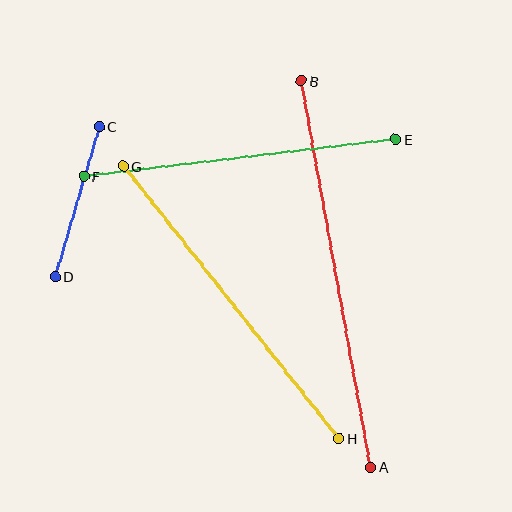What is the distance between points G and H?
The distance is approximately 347 pixels.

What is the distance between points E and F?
The distance is approximately 314 pixels.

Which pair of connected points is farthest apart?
Points A and B are farthest apart.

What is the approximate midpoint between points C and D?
The midpoint is at approximately (77, 202) pixels.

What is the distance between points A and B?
The distance is approximately 392 pixels.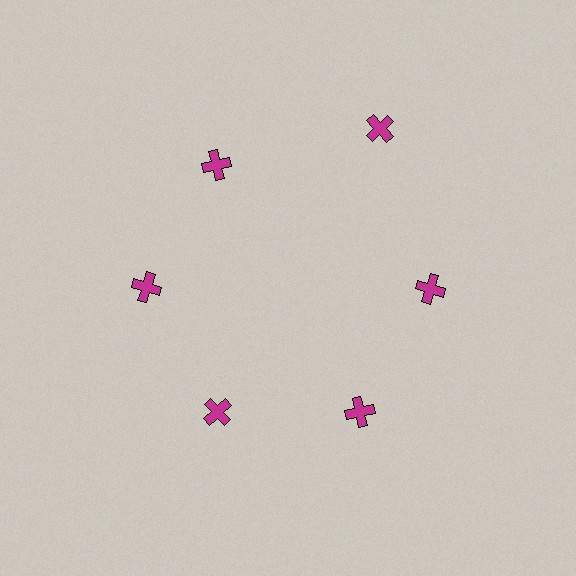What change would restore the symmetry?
The symmetry would be restored by moving it inward, back onto the ring so that all 6 crosses sit at equal angles and equal distance from the center.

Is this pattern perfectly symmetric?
No. The 6 magenta crosses are arranged in a ring, but one element near the 1 o'clock position is pushed outward from the center, breaking the 6-fold rotational symmetry.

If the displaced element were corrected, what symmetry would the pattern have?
It would have 6-fold rotational symmetry — the pattern would map onto itself every 60 degrees.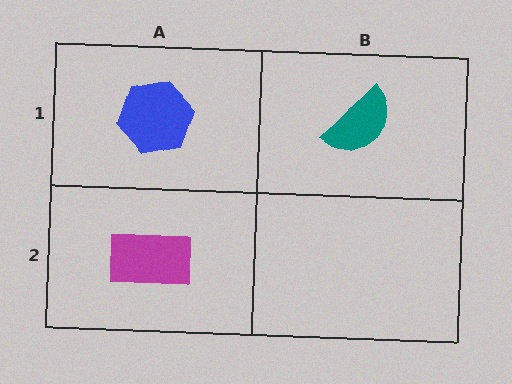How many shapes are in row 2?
1 shape.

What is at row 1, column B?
A teal semicircle.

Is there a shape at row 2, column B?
No, that cell is empty.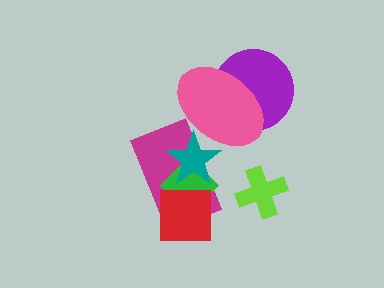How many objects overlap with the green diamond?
3 objects overlap with the green diamond.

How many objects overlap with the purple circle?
1 object overlaps with the purple circle.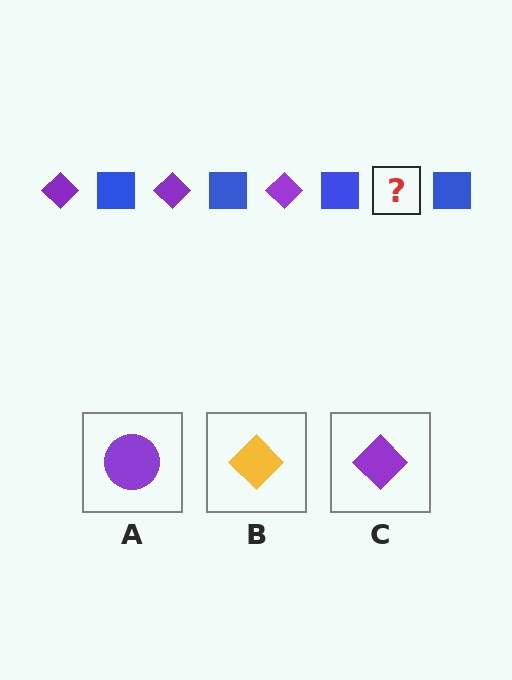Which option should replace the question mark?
Option C.